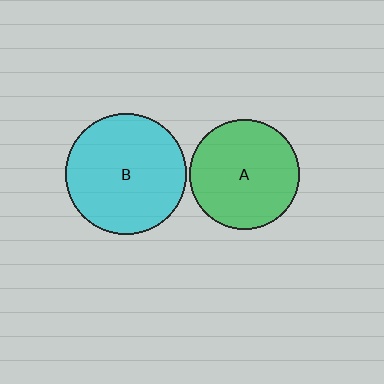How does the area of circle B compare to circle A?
Approximately 1.2 times.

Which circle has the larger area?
Circle B (cyan).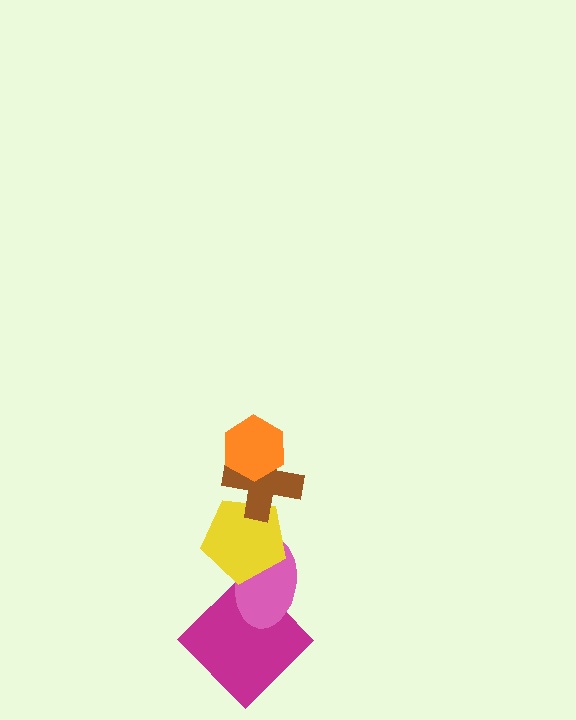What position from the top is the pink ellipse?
The pink ellipse is 4th from the top.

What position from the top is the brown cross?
The brown cross is 2nd from the top.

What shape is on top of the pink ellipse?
The yellow pentagon is on top of the pink ellipse.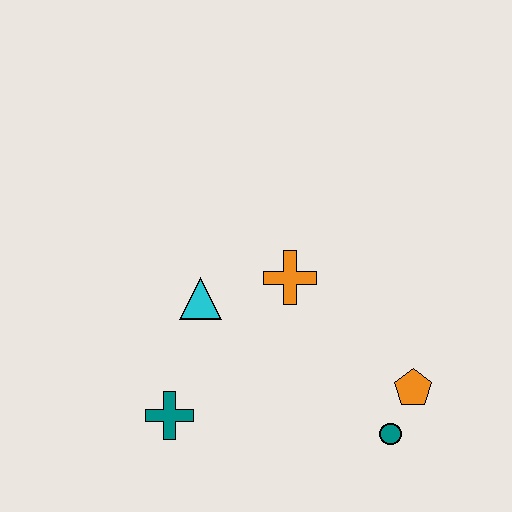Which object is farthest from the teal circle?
The cyan triangle is farthest from the teal circle.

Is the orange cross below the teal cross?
No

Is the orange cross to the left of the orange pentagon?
Yes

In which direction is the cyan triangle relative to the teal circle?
The cyan triangle is to the left of the teal circle.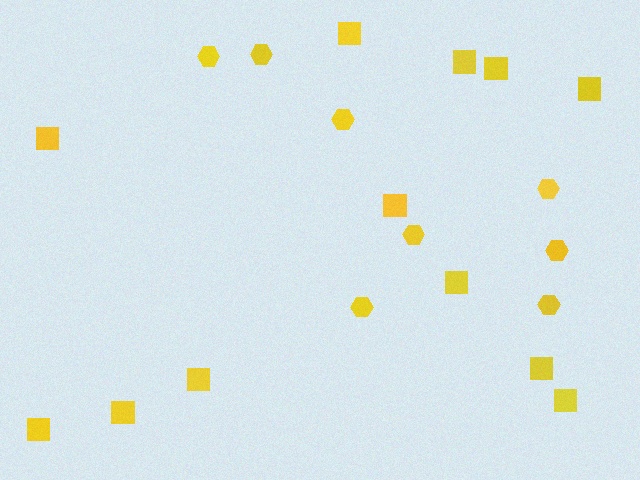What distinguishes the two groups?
There are 2 groups: one group of hexagons (8) and one group of squares (12).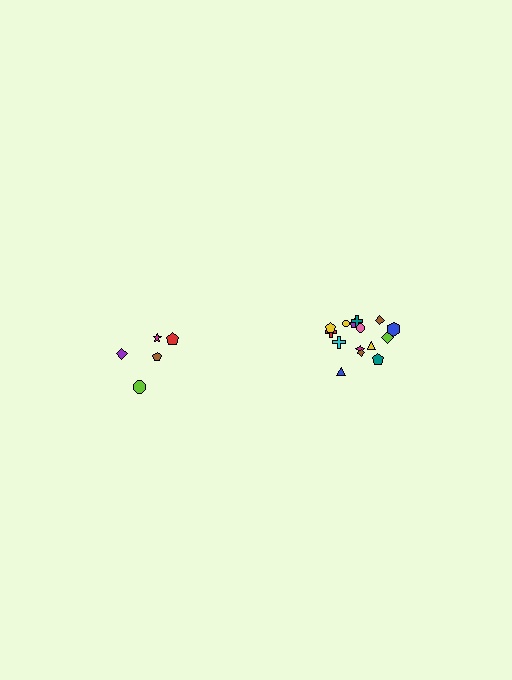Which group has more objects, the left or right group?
The right group.